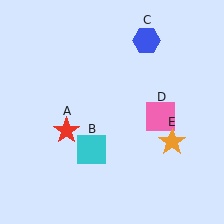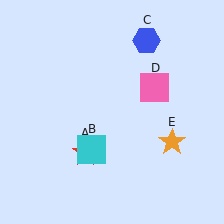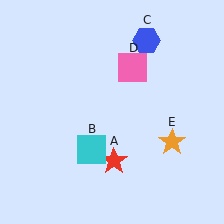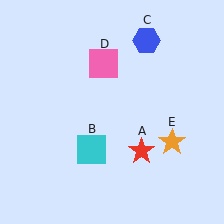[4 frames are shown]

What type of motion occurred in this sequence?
The red star (object A), pink square (object D) rotated counterclockwise around the center of the scene.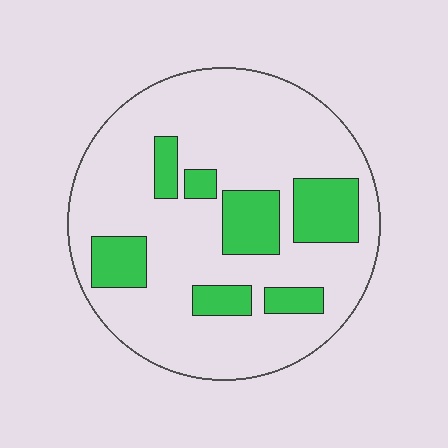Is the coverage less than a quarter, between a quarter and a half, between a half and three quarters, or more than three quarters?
Less than a quarter.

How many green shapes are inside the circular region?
7.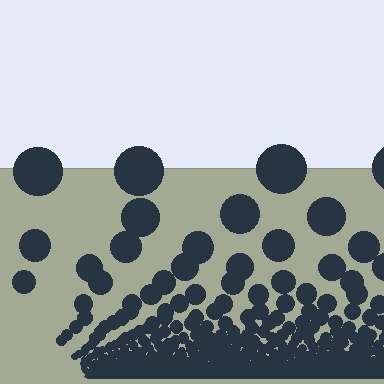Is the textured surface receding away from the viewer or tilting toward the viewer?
The surface appears to tilt toward the viewer. Texture elements get larger and sparser toward the top.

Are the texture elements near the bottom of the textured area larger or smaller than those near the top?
Smaller. The gradient is inverted — elements near the bottom are smaller and denser.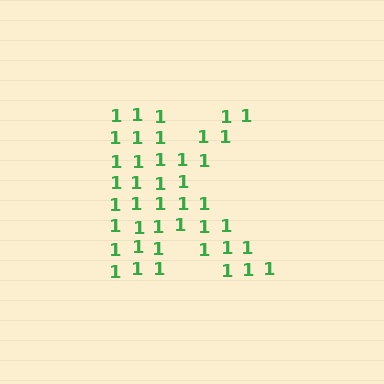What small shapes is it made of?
It is made of small digit 1's.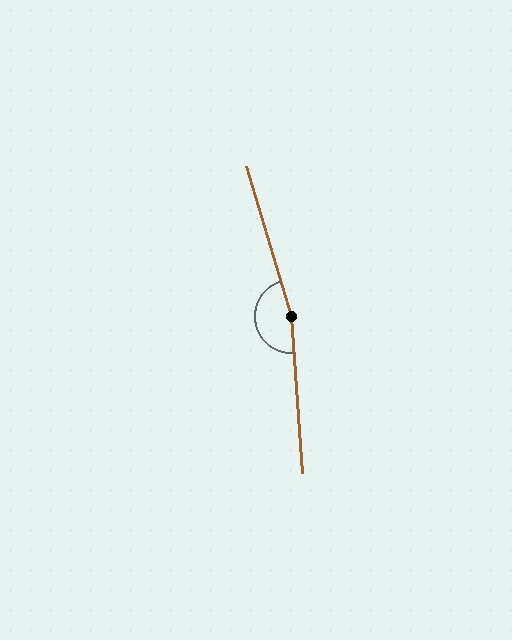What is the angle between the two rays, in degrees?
Approximately 167 degrees.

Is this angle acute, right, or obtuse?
It is obtuse.